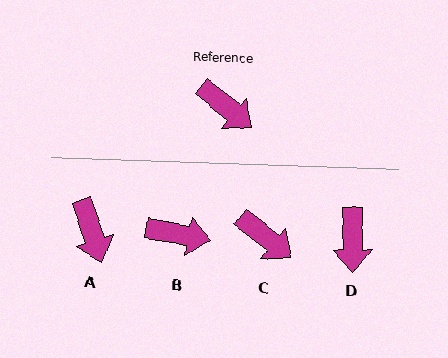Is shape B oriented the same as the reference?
No, it is off by about 29 degrees.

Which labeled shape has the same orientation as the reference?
C.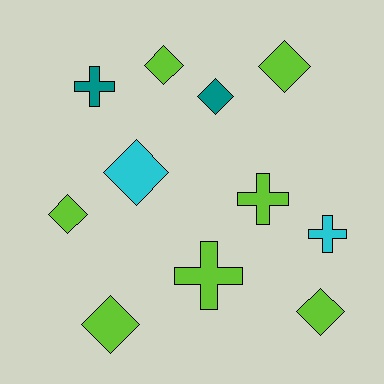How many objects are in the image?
There are 11 objects.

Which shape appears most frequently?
Diamond, with 7 objects.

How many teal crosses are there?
There is 1 teal cross.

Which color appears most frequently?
Lime, with 7 objects.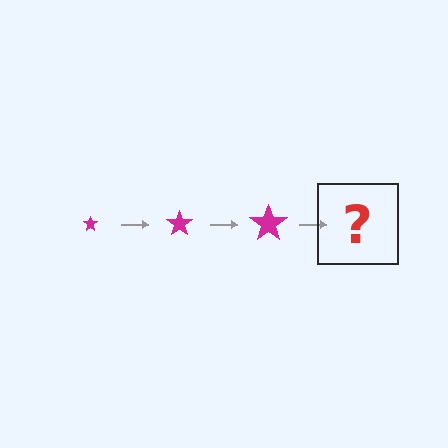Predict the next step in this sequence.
The next step is a magenta star, larger than the previous one.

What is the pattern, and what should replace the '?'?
The pattern is that the star gets progressively larger each step. The '?' should be a magenta star, larger than the previous one.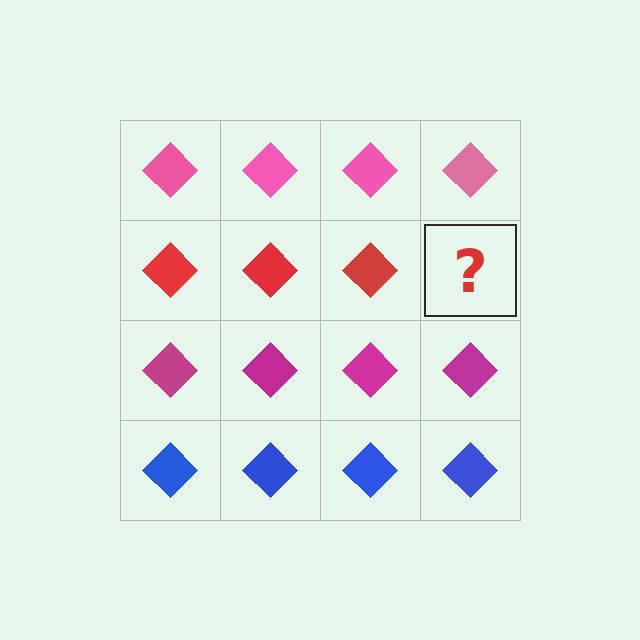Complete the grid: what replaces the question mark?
The question mark should be replaced with a red diamond.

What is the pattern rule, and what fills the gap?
The rule is that each row has a consistent color. The gap should be filled with a red diamond.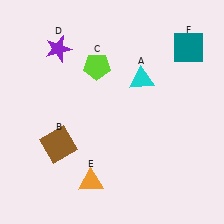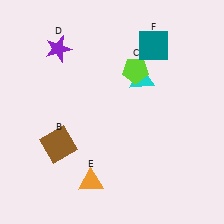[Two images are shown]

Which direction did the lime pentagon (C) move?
The lime pentagon (C) moved right.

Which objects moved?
The objects that moved are: the lime pentagon (C), the teal square (F).